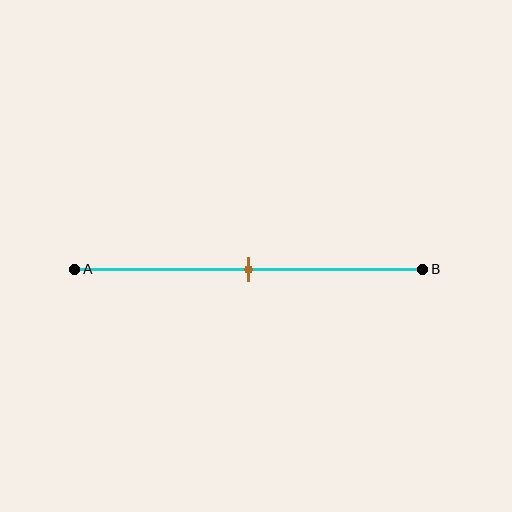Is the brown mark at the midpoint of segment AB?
Yes, the mark is approximately at the midpoint.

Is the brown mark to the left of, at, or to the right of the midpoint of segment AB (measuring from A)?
The brown mark is approximately at the midpoint of segment AB.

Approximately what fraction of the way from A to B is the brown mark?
The brown mark is approximately 50% of the way from A to B.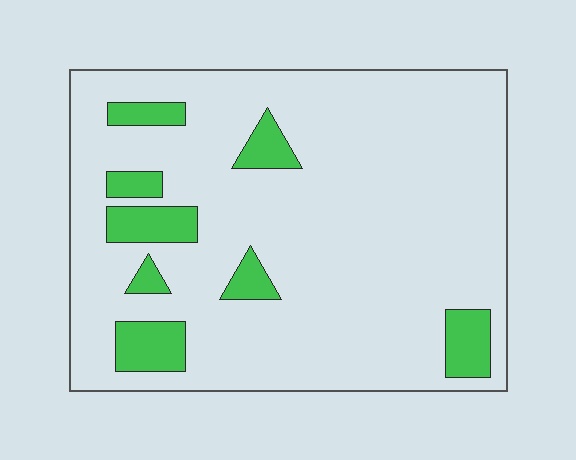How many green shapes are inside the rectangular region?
8.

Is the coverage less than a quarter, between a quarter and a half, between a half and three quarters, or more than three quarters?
Less than a quarter.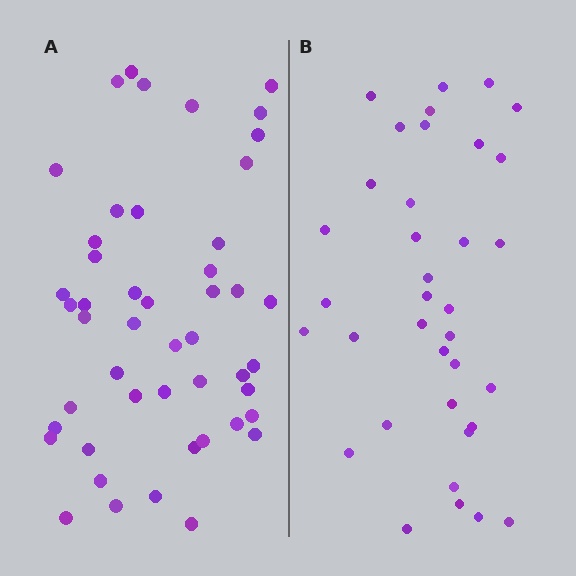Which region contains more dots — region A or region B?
Region A (the left region) has more dots.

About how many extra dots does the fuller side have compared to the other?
Region A has roughly 12 or so more dots than region B.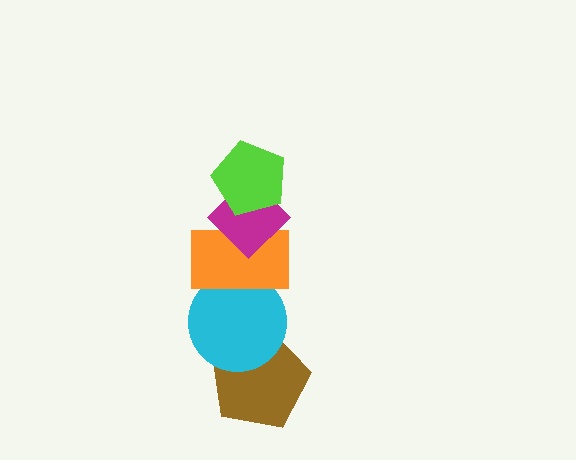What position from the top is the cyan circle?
The cyan circle is 4th from the top.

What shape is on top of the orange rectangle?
The magenta diamond is on top of the orange rectangle.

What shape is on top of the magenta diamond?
The lime pentagon is on top of the magenta diamond.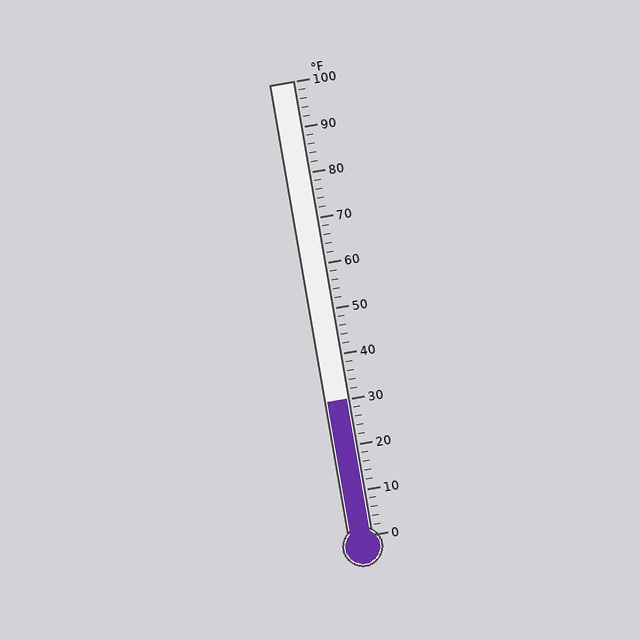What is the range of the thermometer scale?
The thermometer scale ranges from 0°F to 100°F.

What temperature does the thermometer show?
The thermometer shows approximately 30°F.